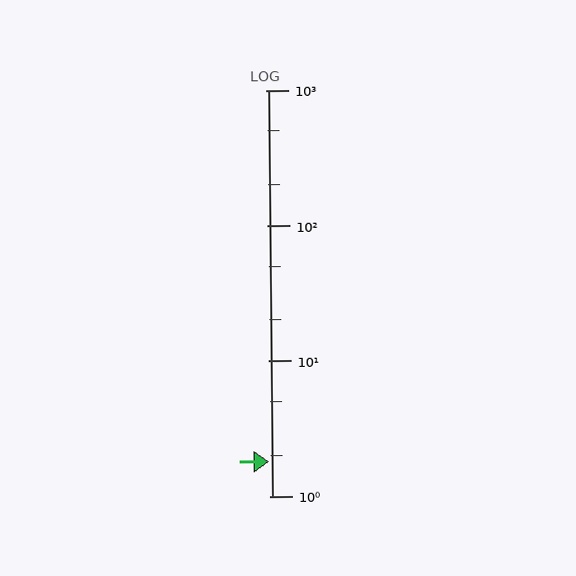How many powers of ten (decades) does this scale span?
The scale spans 3 decades, from 1 to 1000.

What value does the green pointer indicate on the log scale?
The pointer indicates approximately 1.8.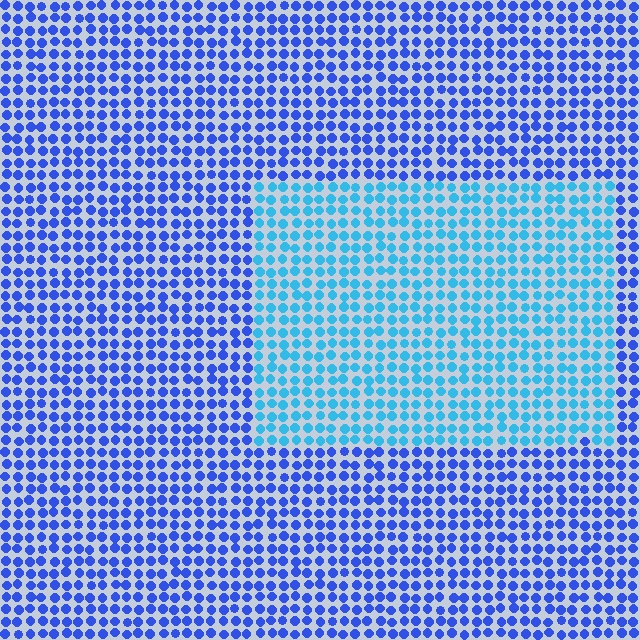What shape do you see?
I see a rectangle.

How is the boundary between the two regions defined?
The boundary is defined purely by a slight shift in hue (about 35 degrees). Spacing, size, and orientation are identical on both sides.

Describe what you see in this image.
The image is filled with small blue elements in a uniform arrangement. A rectangle-shaped region is visible where the elements are tinted to a slightly different hue, forming a subtle color boundary.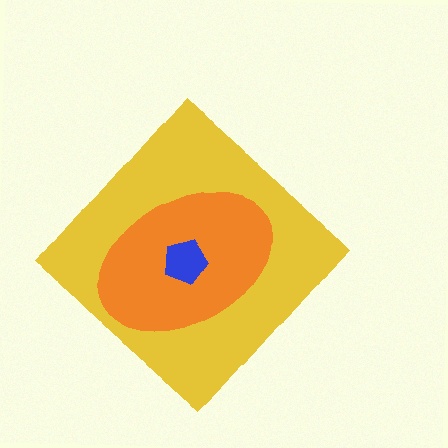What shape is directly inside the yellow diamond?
The orange ellipse.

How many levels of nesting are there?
3.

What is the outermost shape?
The yellow diamond.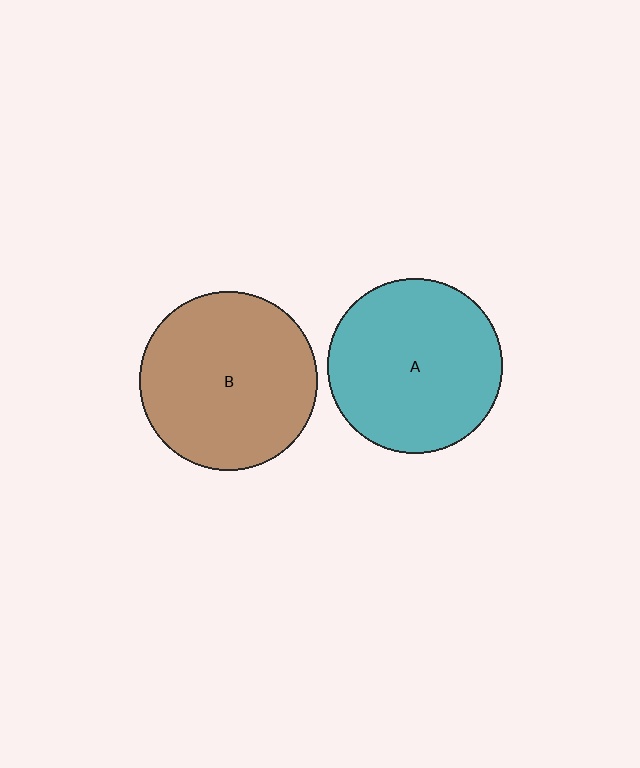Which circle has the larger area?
Circle B (brown).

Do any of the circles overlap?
No, none of the circles overlap.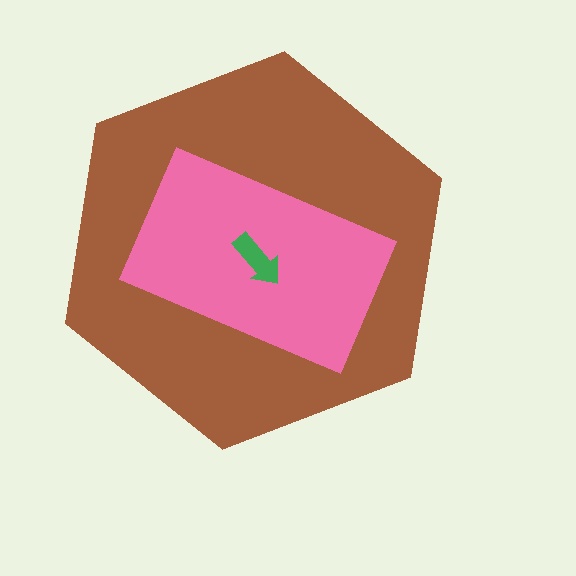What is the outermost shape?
The brown hexagon.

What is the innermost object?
The green arrow.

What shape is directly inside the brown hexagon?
The pink rectangle.